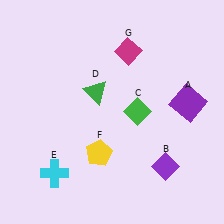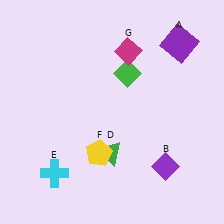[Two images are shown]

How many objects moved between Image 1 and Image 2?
3 objects moved between the two images.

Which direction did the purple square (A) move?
The purple square (A) moved up.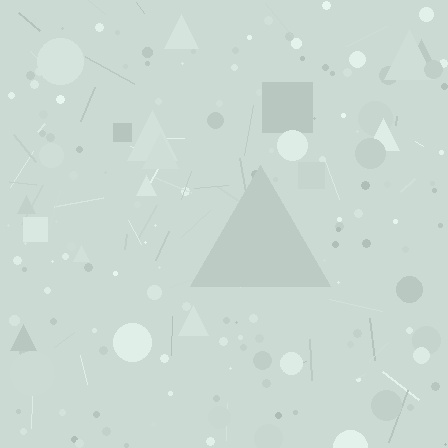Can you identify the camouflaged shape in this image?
The camouflaged shape is a triangle.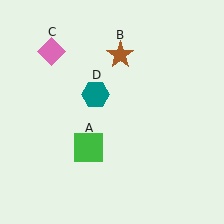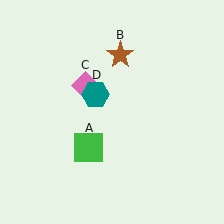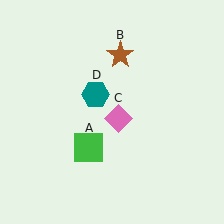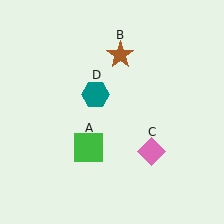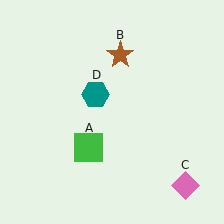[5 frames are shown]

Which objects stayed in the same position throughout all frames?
Green square (object A) and brown star (object B) and teal hexagon (object D) remained stationary.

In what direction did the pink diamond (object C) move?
The pink diamond (object C) moved down and to the right.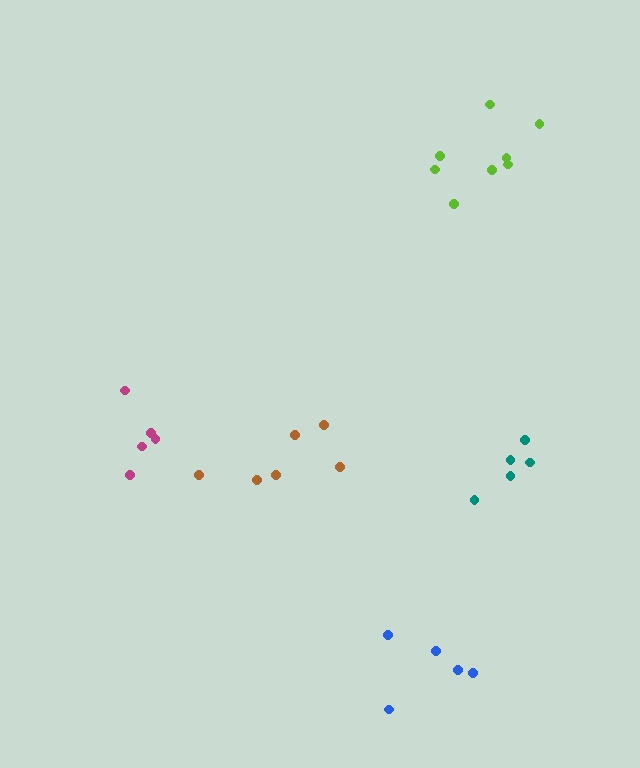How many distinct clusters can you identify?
There are 5 distinct clusters.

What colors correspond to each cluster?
The clusters are colored: lime, teal, blue, magenta, brown.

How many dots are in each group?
Group 1: 8 dots, Group 2: 5 dots, Group 3: 5 dots, Group 4: 5 dots, Group 5: 6 dots (29 total).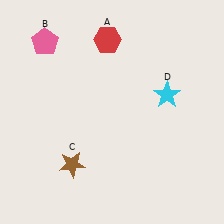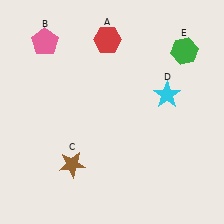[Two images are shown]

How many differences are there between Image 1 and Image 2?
There is 1 difference between the two images.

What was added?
A green hexagon (E) was added in Image 2.